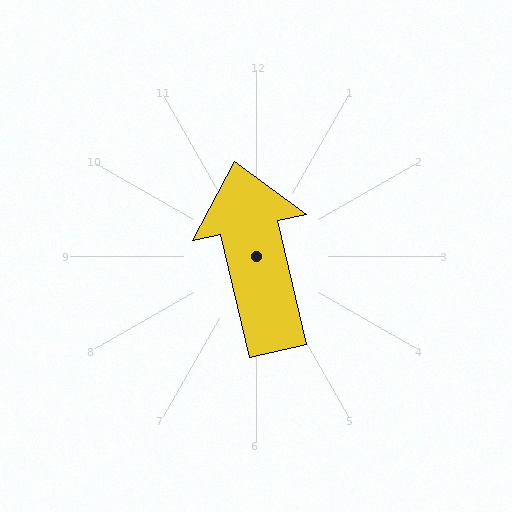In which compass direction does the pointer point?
North.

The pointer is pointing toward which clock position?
Roughly 12 o'clock.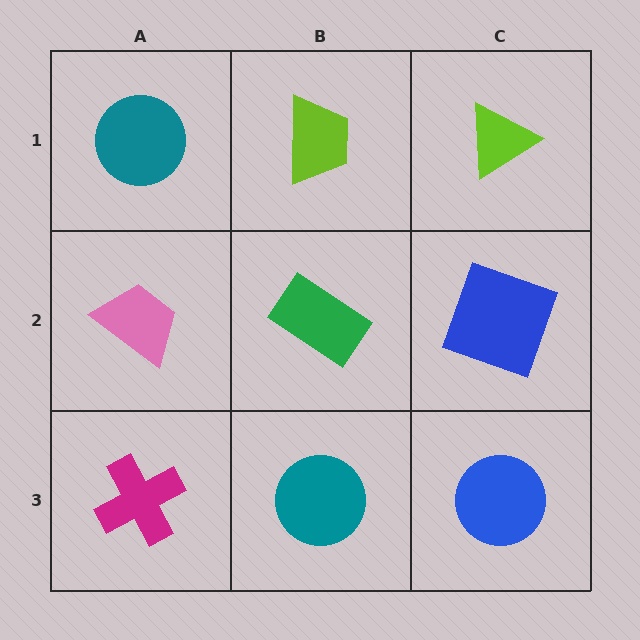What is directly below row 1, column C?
A blue square.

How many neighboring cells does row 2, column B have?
4.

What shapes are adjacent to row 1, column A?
A pink trapezoid (row 2, column A), a lime trapezoid (row 1, column B).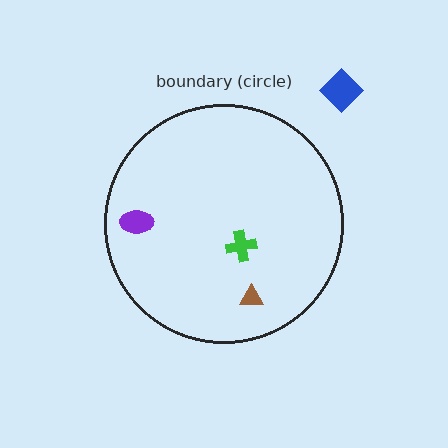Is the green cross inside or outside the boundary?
Inside.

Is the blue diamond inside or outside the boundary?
Outside.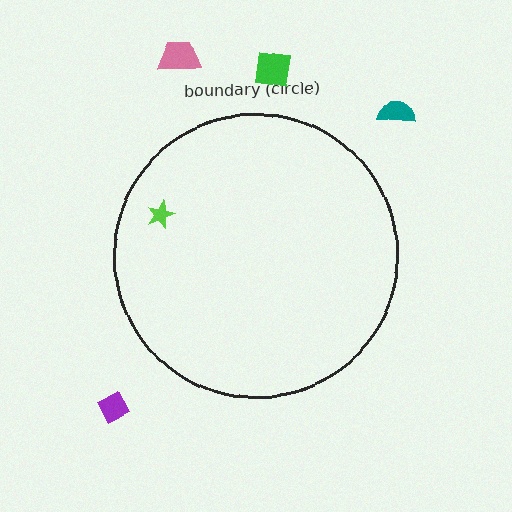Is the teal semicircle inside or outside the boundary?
Outside.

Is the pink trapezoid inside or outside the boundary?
Outside.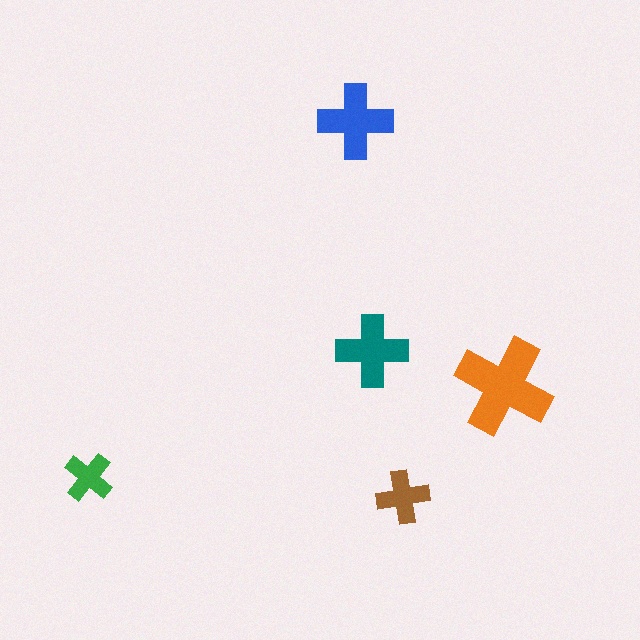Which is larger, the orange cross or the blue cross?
The orange one.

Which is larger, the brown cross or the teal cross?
The teal one.